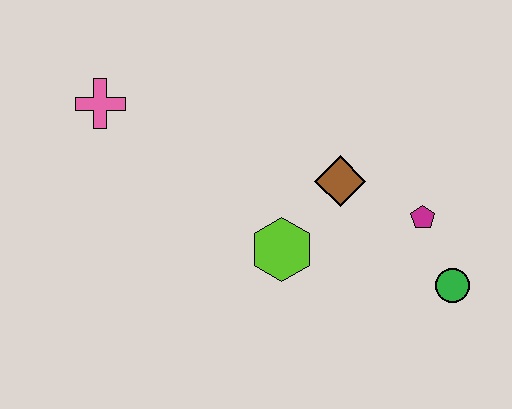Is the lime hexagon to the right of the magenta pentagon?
No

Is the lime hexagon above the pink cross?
No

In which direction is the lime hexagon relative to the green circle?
The lime hexagon is to the left of the green circle.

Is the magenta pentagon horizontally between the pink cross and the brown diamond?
No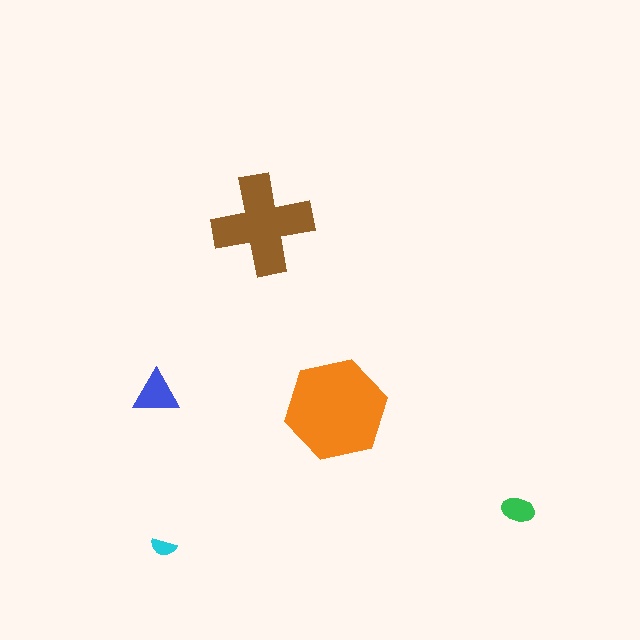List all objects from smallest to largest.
The cyan semicircle, the green ellipse, the blue triangle, the brown cross, the orange hexagon.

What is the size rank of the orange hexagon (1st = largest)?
1st.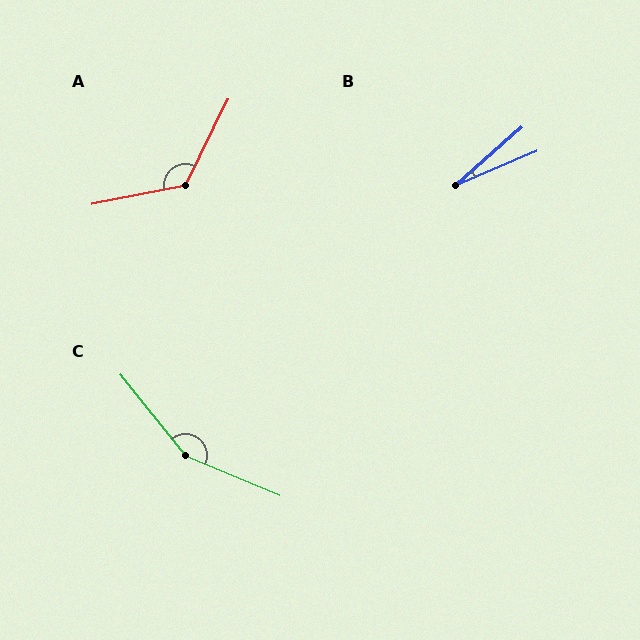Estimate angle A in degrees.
Approximately 127 degrees.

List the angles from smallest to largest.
B (18°), A (127°), C (152°).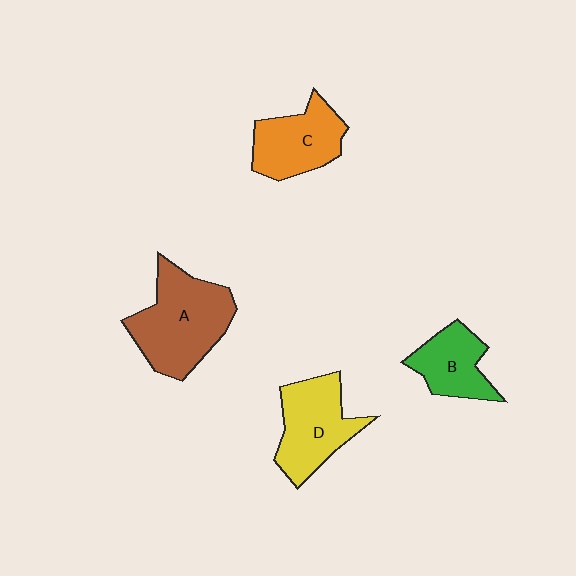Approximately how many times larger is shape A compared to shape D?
Approximately 1.3 times.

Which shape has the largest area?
Shape A (brown).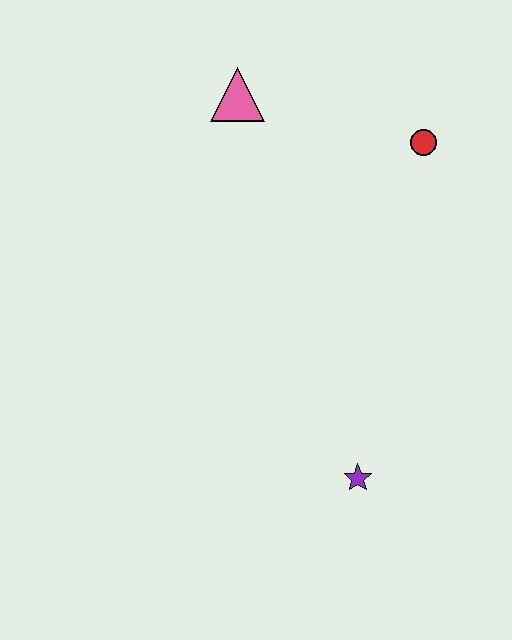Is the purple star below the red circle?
Yes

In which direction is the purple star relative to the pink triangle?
The purple star is below the pink triangle.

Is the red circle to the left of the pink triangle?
No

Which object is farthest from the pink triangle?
The purple star is farthest from the pink triangle.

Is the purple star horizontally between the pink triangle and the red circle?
Yes